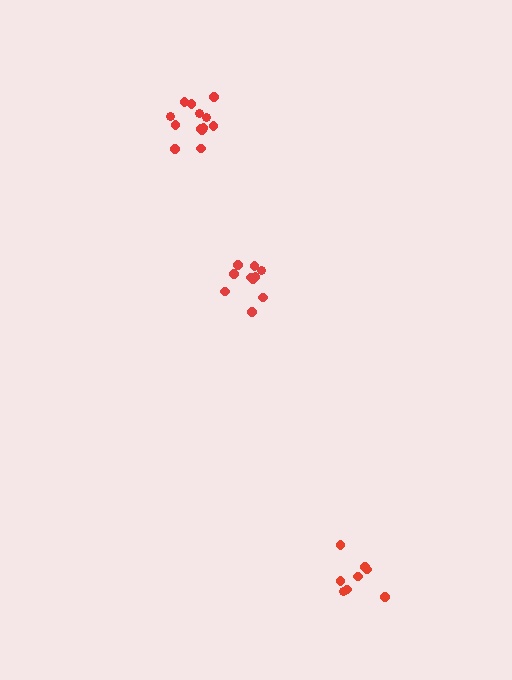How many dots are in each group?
Group 1: 10 dots, Group 2: 8 dots, Group 3: 13 dots (31 total).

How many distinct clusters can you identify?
There are 3 distinct clusters.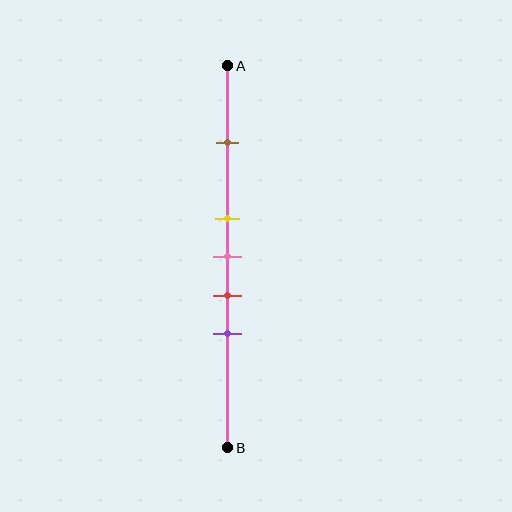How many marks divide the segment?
There are 5 marks dividing the segment.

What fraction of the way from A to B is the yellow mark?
The yellow mark is approximately 40% (0.4) of the way from A to B.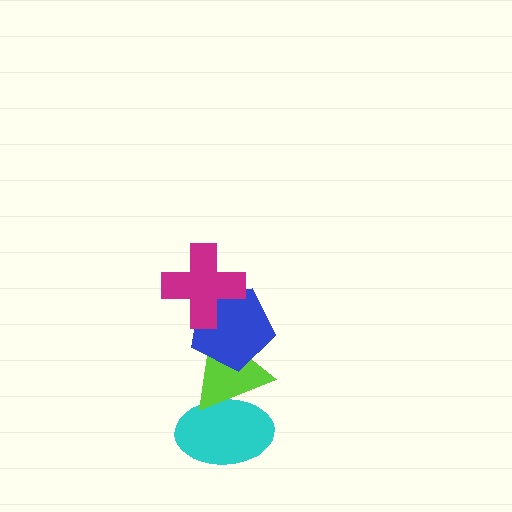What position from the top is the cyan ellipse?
The cyan ellipse is 4th from the top.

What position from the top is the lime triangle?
The lime triangle is 3rd from the top.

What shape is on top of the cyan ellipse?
The lime triangle is on top of the cyan ellipse.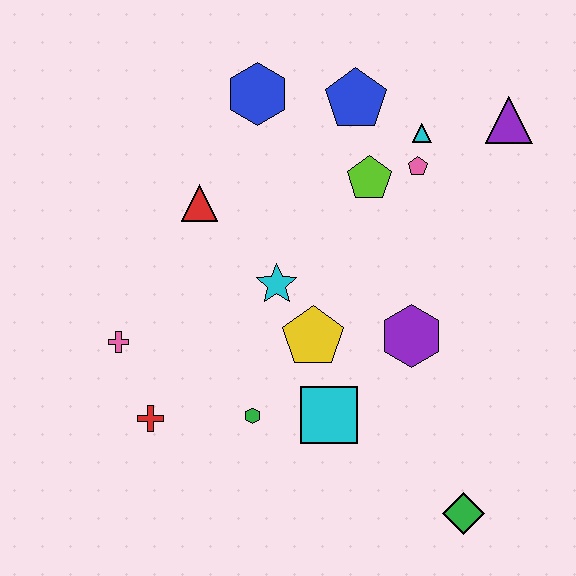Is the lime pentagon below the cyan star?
No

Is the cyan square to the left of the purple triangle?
Yes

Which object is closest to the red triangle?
The cyan star is closest to the red triangle.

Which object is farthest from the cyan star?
The green diamond is farthest from the cyan star.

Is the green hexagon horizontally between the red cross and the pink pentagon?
Yes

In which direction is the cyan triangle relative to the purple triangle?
The cyan triangle is to the left of the purple triangle.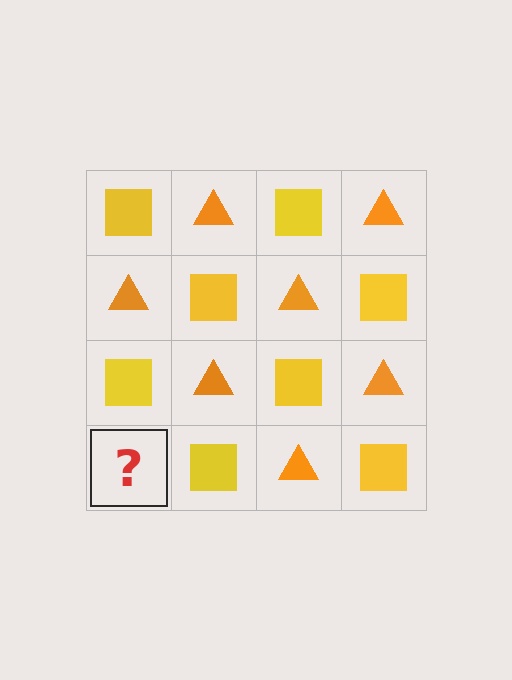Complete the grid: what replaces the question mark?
The question mark should be replaced with an orange triangle.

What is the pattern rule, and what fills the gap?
The rule is that it alternates yellow square and orange triangle in a checkerboard pattern. The gap should be filled with an orange triangle.